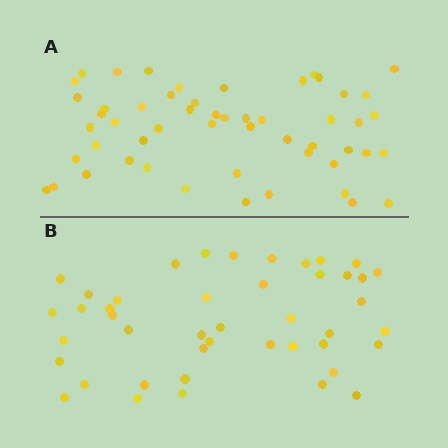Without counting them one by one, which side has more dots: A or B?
Region A (the top region) has more dots.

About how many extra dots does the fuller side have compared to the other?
Region A has roughly 8 or so more dots than region B.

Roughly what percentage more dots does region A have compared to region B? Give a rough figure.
About 20% more.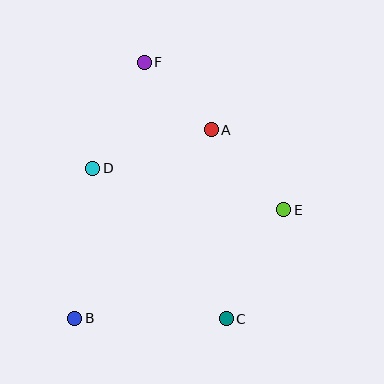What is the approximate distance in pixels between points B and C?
The distance between B and C is approximately 152 pixels.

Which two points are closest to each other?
Points A and F are closest to each other.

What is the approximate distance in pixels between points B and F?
The distance between B and F is approximately 266 pixels.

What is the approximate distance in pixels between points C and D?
The distance between C and D is approximately 201 pixels.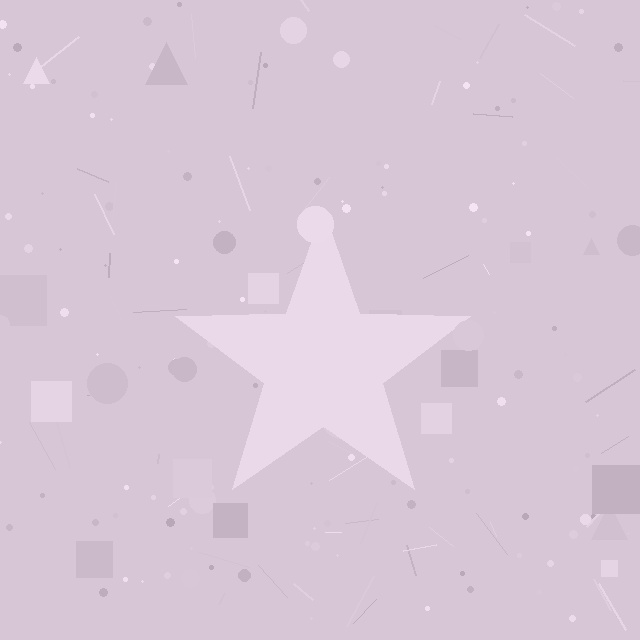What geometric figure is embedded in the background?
A star is embedded in the background.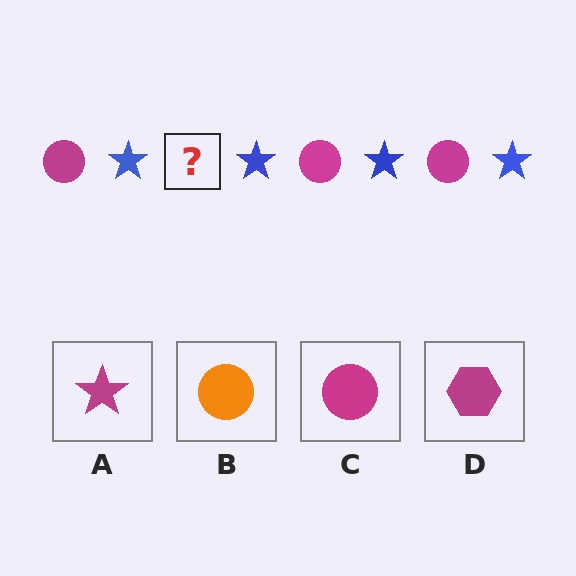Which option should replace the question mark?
Option C.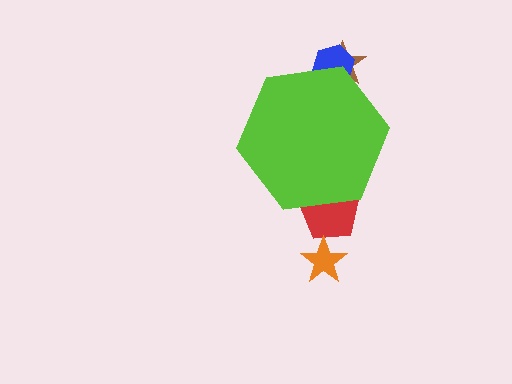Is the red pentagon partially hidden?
Yes, the red pentagon is partially hidden behind the lime hexagon.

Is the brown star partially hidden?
Yes, the brown star is partially hidden behind the lime hexagon.